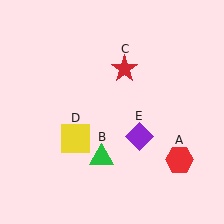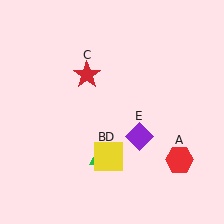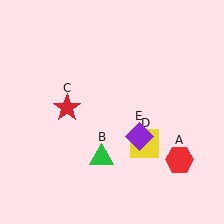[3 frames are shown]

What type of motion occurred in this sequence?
The red star (object C), yellow square (object D) rotated counterclockwise around the center of the scene.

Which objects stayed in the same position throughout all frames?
Red hexagon (object A) and green triangle (object B) and purple diamond (object E) remained stationary.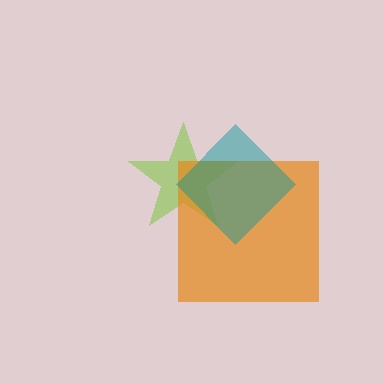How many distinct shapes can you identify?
There are 3 distinct shapes: a lime star, an orange square, a teal diamond.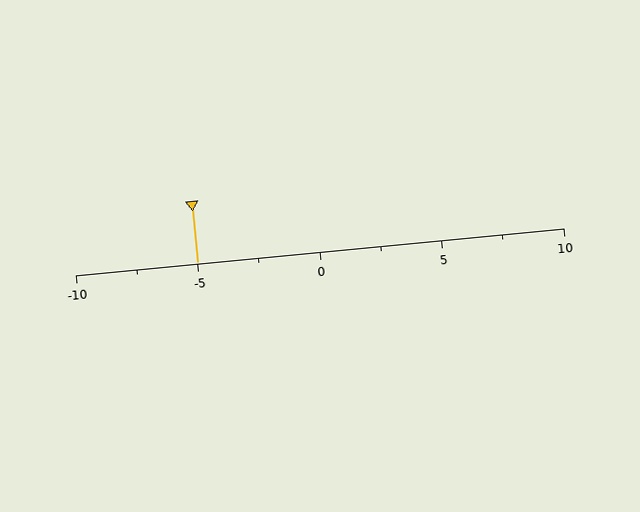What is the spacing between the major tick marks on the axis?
The major ticks are spaced 5 apart.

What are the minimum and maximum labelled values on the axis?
The axis runs from -10 to 10.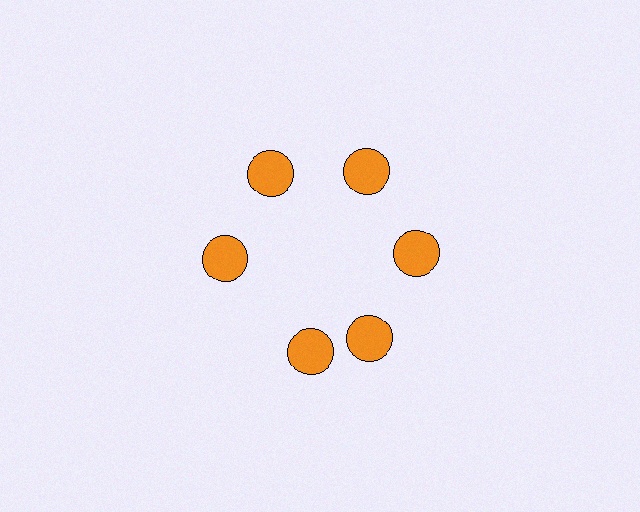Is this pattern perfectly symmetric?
No. The 6 orange circles are arranged in a ring, but one element near the 7 o'clock position is rotated out of alignment along the ring, breaking the 6-fold rotational symmetry.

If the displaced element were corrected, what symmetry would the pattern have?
It would have 6-fold rotational symmetry — the pattern would map onto itself every 60 degrees.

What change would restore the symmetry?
The symmetry would be restored by rotating it back into even spacing with its neighbors so that all 6 circles sit at equal angles and equal distance from the center.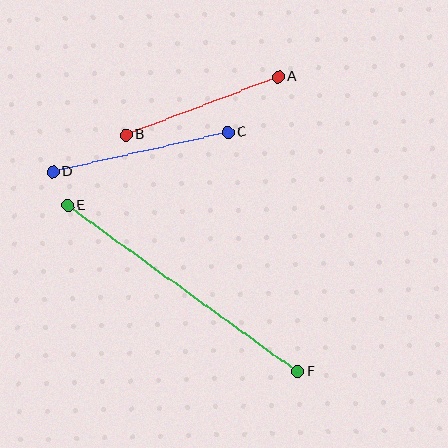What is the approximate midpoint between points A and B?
The midpoint is at approximately (202, 106) pixels.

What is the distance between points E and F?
The distance is approximately 284 pixels.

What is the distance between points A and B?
The distance is approximately 163 pixels.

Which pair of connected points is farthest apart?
Points E and F are farthest apart.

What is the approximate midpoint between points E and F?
The midpoint is at approximately (183, 288) pixels.